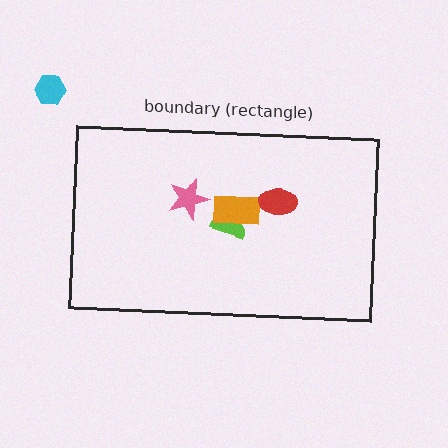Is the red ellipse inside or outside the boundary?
Inside.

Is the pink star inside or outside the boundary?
Inside.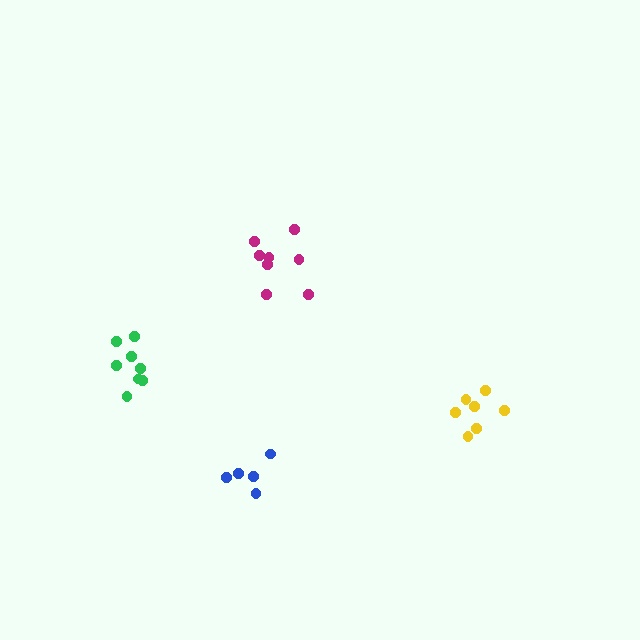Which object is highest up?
The magenta cluster is topmost.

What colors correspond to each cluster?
The clusters are colored: magenta, yellow, green, blue.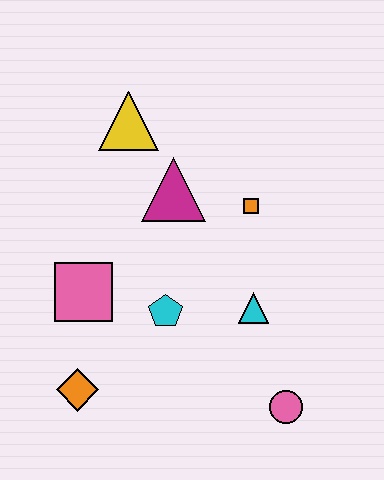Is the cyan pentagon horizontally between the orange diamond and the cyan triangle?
Yes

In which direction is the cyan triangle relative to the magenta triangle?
The cyan triangle is below the magenta triangle.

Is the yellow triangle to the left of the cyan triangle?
Yes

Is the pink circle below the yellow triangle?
Yes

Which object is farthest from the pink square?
The pink circle is farthest from the pink square.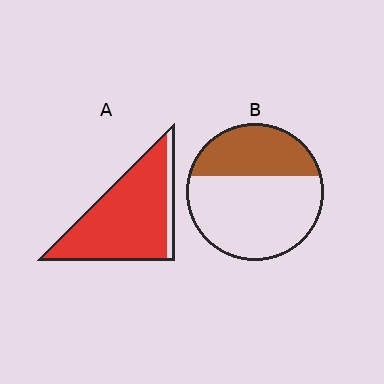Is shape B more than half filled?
No.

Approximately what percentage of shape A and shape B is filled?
A is approximately 90% and B is approximately 35%.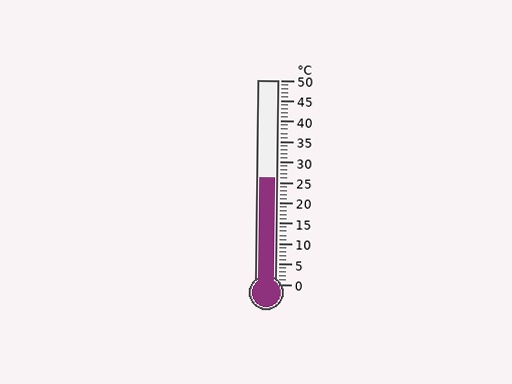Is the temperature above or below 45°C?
The temperature is below 45°C.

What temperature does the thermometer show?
The thermometer shows approximately 26°C.